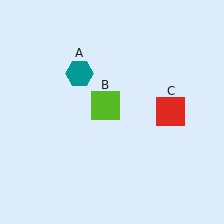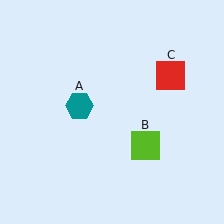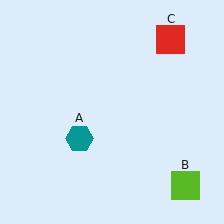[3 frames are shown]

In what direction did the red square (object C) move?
The red square (object C) moved up.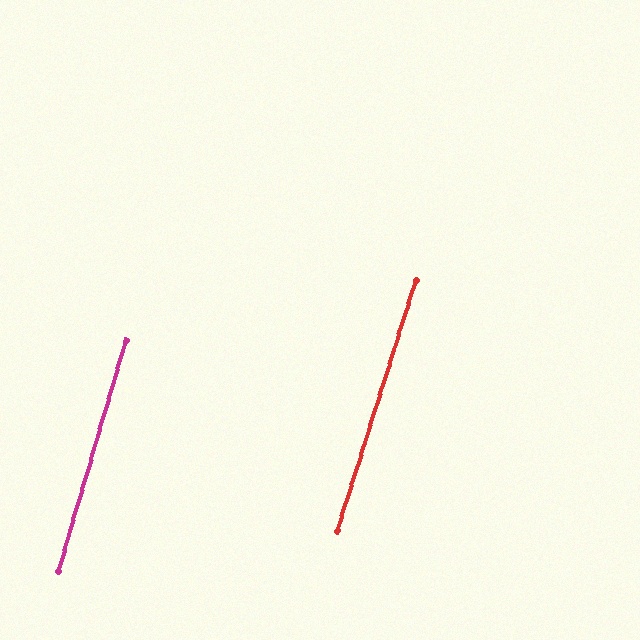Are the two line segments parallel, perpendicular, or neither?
Parallel — their directions differ by only 1.1°.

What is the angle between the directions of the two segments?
Approximately 1 degree.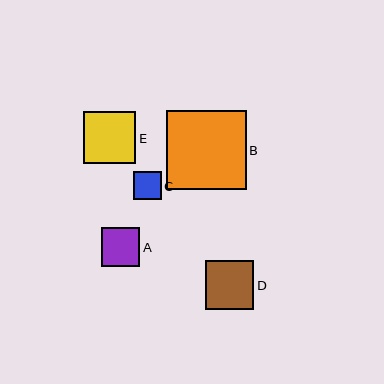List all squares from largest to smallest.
From largest to smallest: B, E, D, A, C.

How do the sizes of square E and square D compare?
Square E and square D are approximately the same size.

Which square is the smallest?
Square C is the smallest with a size of approximately 27 pixels.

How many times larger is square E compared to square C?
Square E is approximately 1.9 times the size of square C.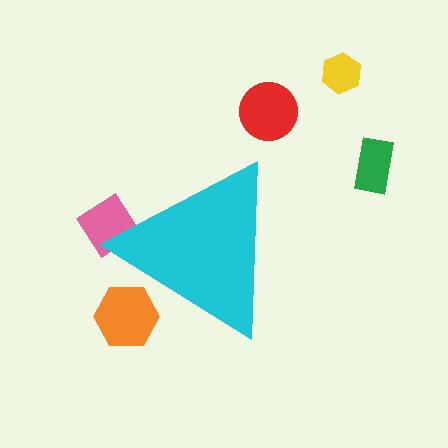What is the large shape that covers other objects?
A cyan triangle.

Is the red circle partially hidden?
No, the red circle is fully visible.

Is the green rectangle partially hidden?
No, the green rectangle is fully visible.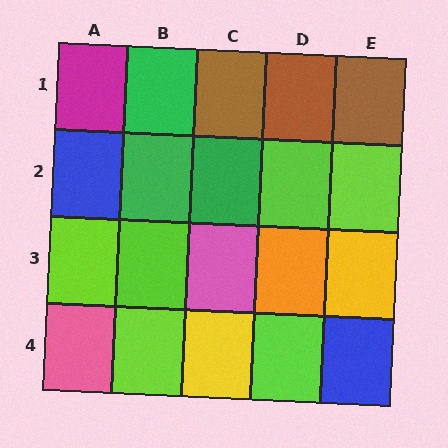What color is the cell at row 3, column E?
Yellow.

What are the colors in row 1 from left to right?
Magenta, green, brown, brown, brown.